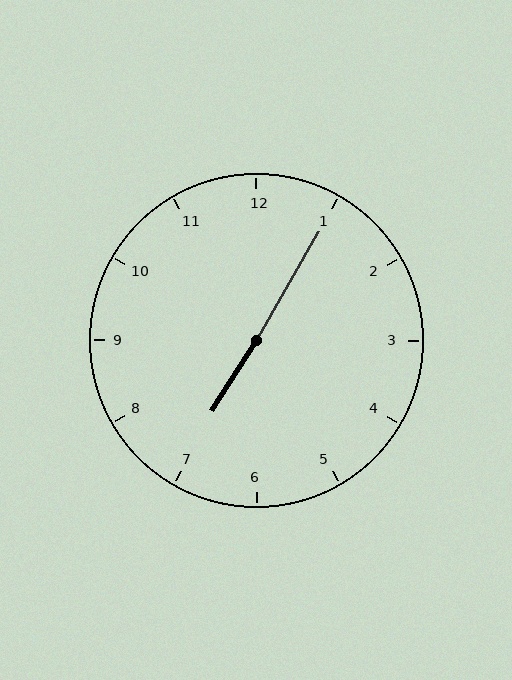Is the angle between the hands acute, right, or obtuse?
It is obtuse.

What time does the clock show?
7:05.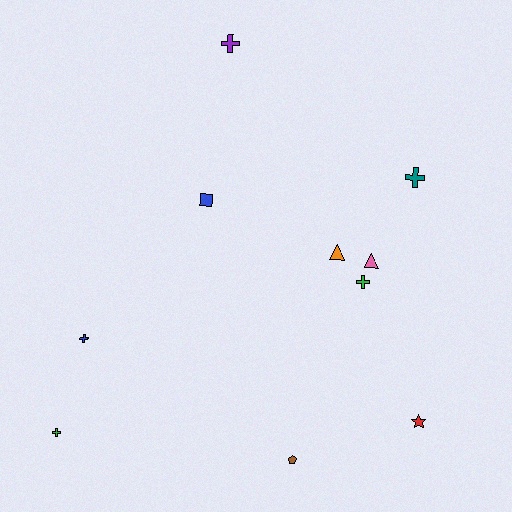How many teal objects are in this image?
There is 1 teal object.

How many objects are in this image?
There are 10 objects.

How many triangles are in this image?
There are 2 triangles.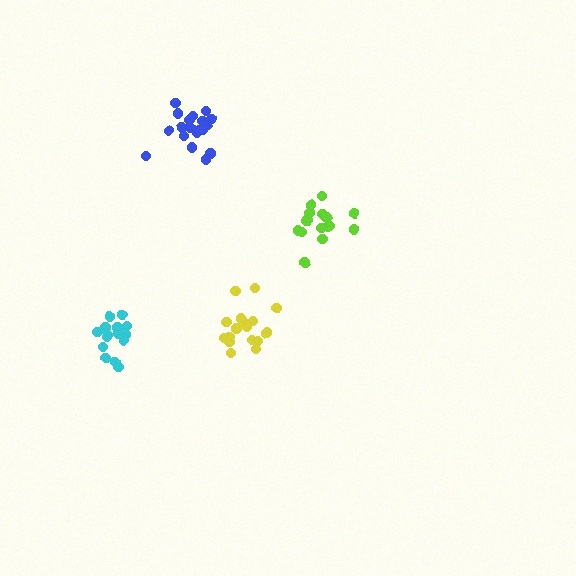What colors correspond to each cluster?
The clusters are colored: cyan, lime, blue, yellow.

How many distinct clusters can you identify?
There are 4 distinct clusters.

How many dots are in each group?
Group 1: 16 dots, Group 2: 17 dots, Group 3: 19 dots, Group 4: 18 dots (70 total).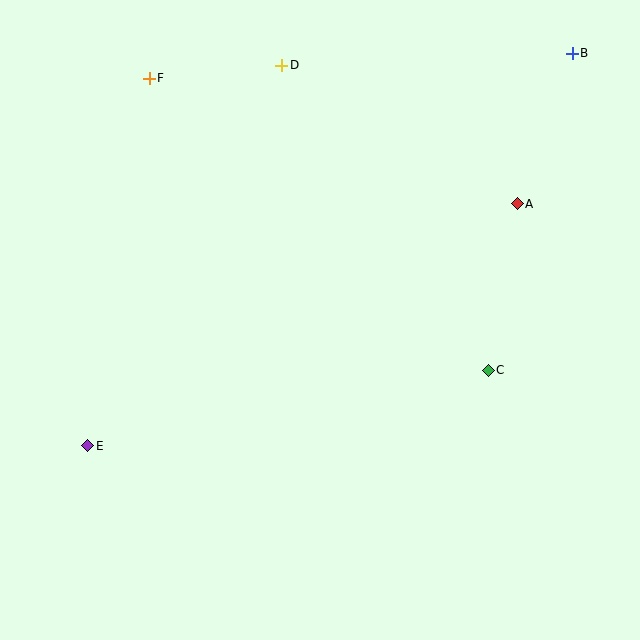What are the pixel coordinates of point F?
Point F is at (149, 78).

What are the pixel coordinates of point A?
Point A is at (517, 204).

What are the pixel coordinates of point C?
Point C is at (488, 370).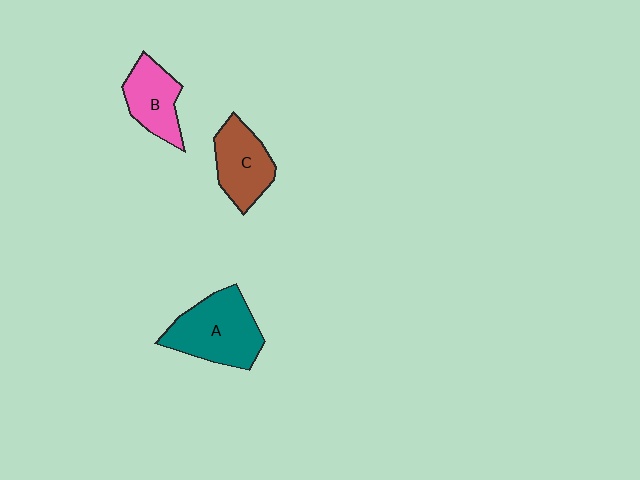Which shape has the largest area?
Shape A (teal).